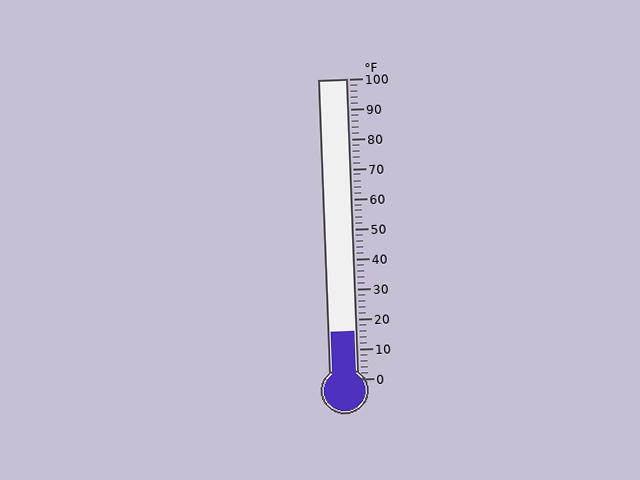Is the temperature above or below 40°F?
The temperature is below 40°F.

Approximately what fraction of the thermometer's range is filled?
The thermometer is filled to approximately 15% of its range.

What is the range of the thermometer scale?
The thermometer scale ranges from 0°F to 100°F.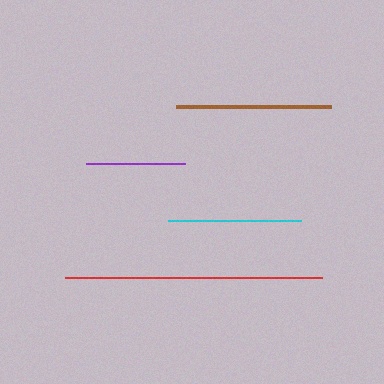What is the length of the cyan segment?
The cyan segment is approximately 133 pixels long.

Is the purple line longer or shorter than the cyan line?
The cyan line is longer than the purple line.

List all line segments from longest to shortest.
From longest to shortest: red, brown, cyan, purple.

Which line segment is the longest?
The red line is the longest at approximately 257 pixels.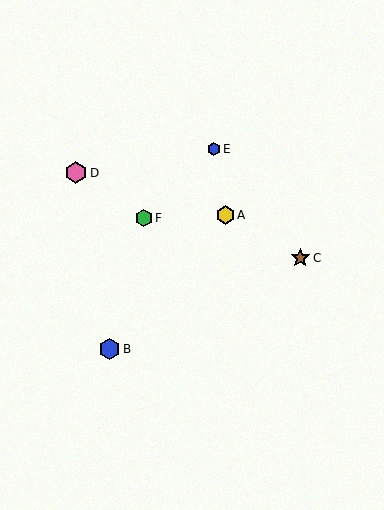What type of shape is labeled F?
Shape F is a green hexagon.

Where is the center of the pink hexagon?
The center of the pink hexagon is at (76, 173).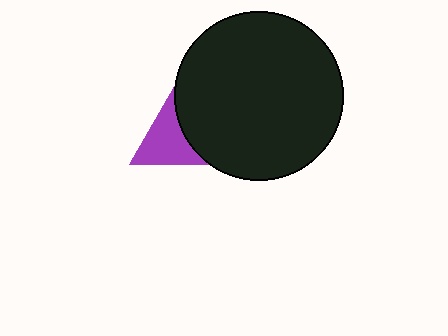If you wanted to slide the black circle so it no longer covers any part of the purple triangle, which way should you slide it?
Slide it right — that is the most direct way to separate the two shapes.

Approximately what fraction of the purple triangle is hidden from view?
Roughly 66% of the purple triangle is hidden behind the black circle.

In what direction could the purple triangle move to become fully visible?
The purple triangle could move left. That would shift it out from behind the black circle entirely.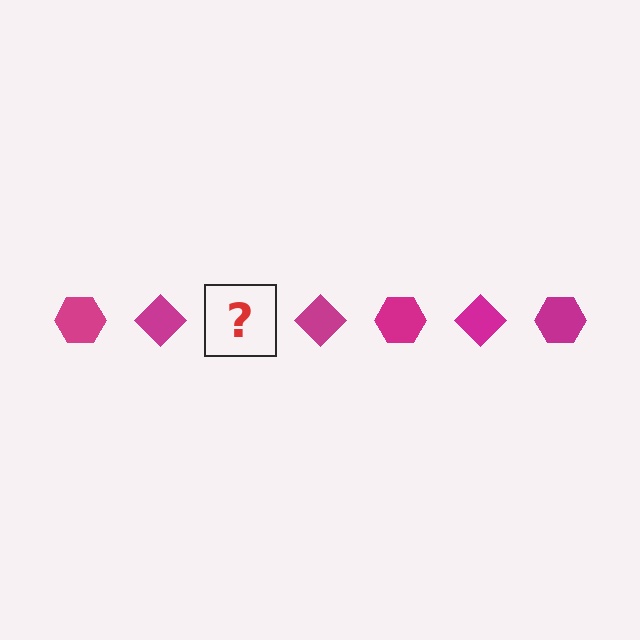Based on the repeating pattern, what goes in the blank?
The blank should be a magenta hexagon.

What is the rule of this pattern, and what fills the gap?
The rule is that the pattern cycles through hexagon, diamond shapes in magenta. The gap should be filled with a magenta hexagon.